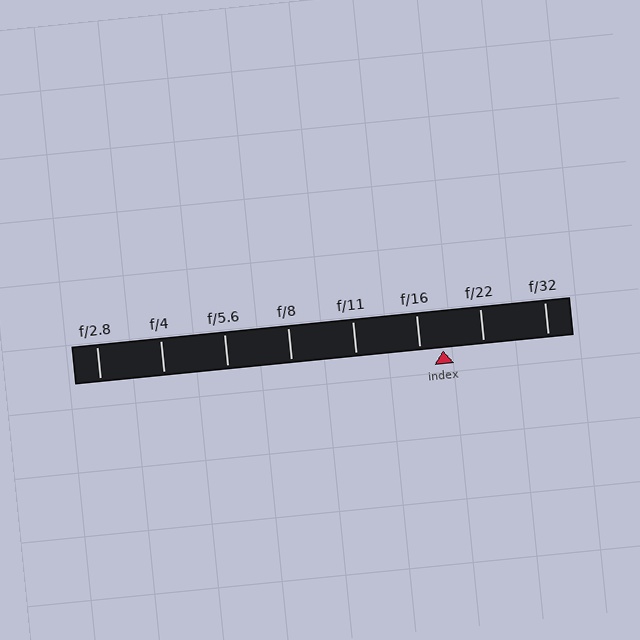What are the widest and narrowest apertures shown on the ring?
The widest aperture shown is f/2.8 and the narrowest is f/32.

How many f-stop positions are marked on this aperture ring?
There are 8 f-stop positions marked.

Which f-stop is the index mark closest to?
The index mark is closest to f/16.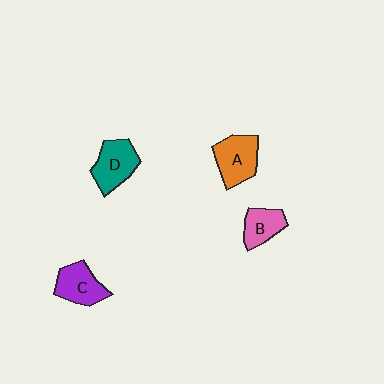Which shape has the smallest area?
Shape B (pink).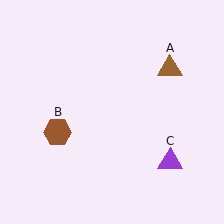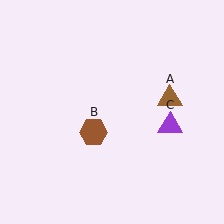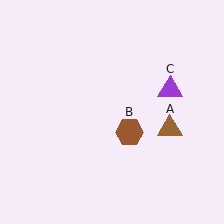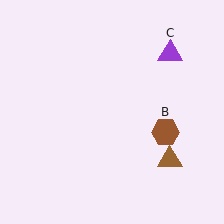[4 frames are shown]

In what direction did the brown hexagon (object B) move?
The brown hexagon (object B) moved right.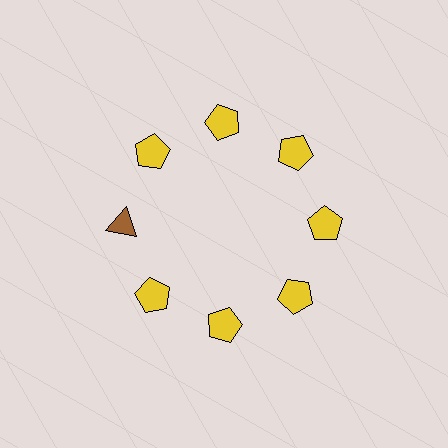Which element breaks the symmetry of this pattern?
The brown triangle at roughly the 9 o'clock position breaks the symmetry. All other shapes are yellow pentagons.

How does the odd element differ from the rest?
It differs in both color (brown instead of yellow) and shape (triangle instead of pentagon).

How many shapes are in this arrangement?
There are 8 shapes arranged in a ring pattern.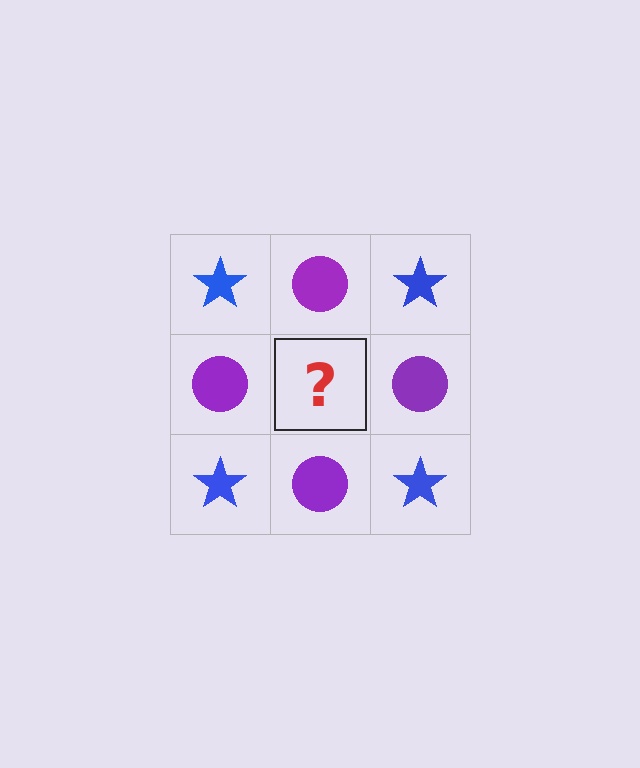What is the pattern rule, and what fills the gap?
The rule is that it alternates blue star and purple circle in a checkerboard pattern. The gap should be filled with a blue star.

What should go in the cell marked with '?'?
The missing cell should contain a blue star.